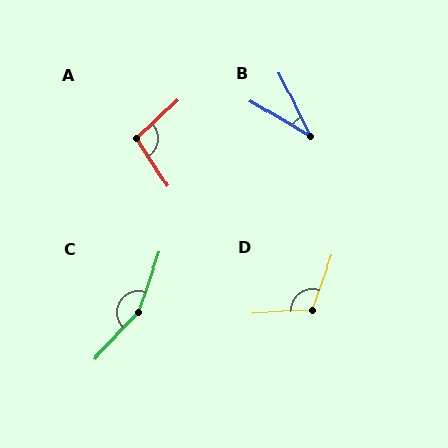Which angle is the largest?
C, at approximately 156 degrees.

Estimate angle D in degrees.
Approximately 113 degrees.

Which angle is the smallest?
B, at approximately 33 degrees.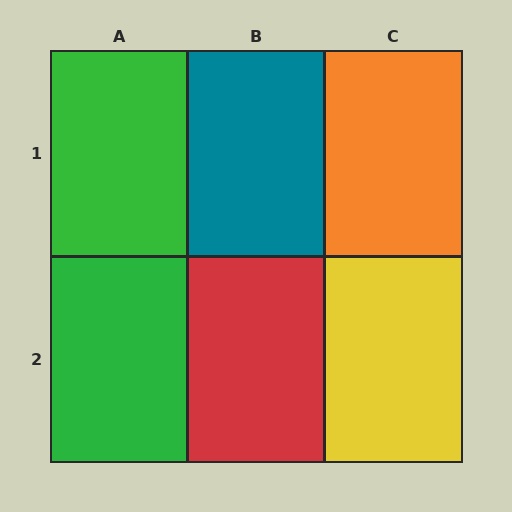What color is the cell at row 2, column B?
Red.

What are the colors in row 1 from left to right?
Green, teal, orange.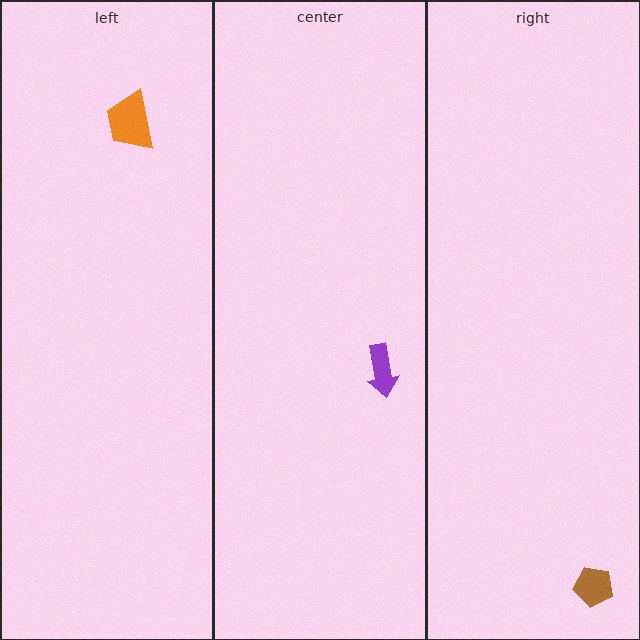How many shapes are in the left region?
1.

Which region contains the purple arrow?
The center region.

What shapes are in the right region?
The brown pentagon.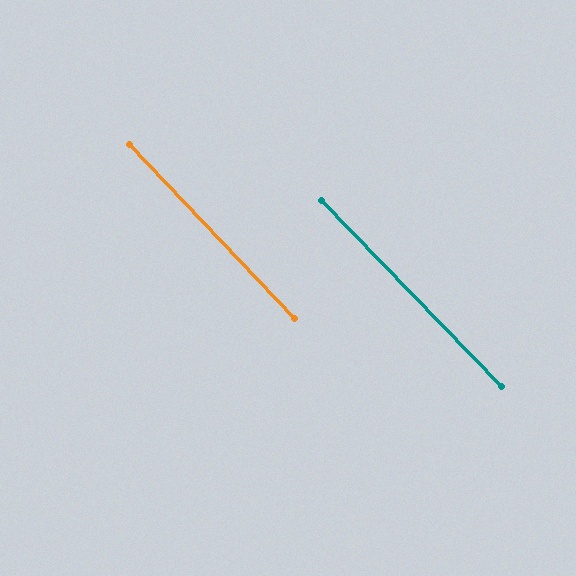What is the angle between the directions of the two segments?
Approximately 1 degree.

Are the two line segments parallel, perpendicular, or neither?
Parallel — their directions differ by only 0.6°.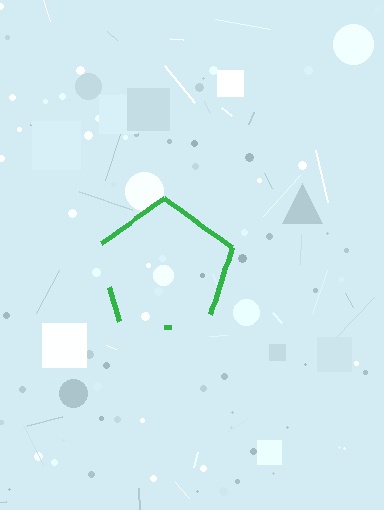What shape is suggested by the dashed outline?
The dashed outline suggests a pentagon.